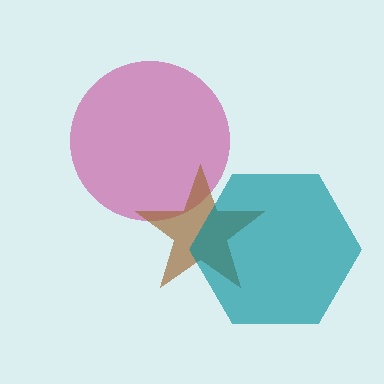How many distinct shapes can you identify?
There are 3 distinct shapes: a magenta circle, a brown star, a teal hexagon.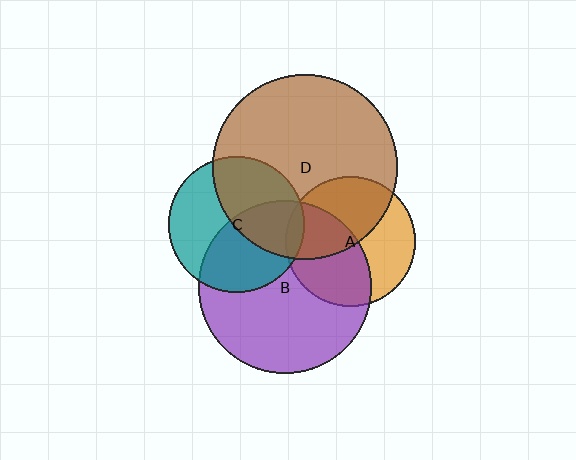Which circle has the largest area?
Circle D (brown).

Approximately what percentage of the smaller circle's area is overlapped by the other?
Approximately 45%.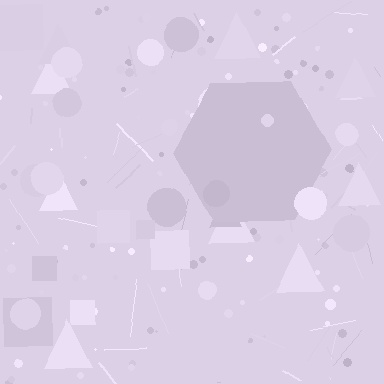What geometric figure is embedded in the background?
A hexagon is embedded in the background.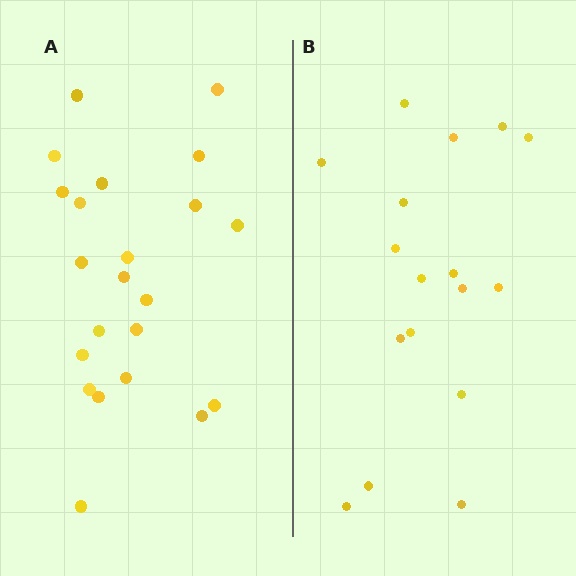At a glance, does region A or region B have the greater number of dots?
Region A (the left region) has more dots.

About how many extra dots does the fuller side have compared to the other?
Region A has about 5 more dots than region B.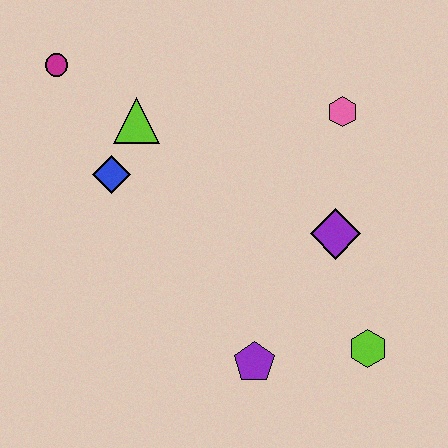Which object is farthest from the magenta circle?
The lime hexagon is farthest from the magenta circle.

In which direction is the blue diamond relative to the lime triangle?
The blue diamond is below the lime triangle.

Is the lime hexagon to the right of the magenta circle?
Yes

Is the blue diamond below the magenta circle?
Yes